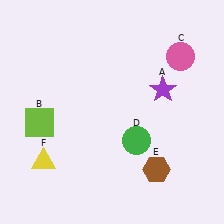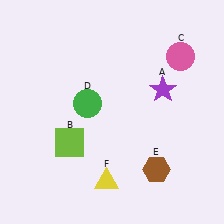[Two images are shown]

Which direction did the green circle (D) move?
The green circle (D) moved left.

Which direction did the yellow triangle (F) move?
The yellow triangle (F) moved right.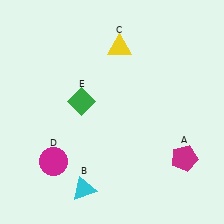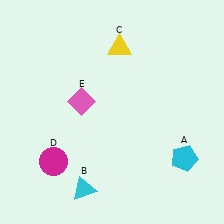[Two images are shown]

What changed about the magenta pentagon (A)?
In Image 1, A is magenta. In Image 2, it changed to cyan.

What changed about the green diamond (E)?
In Image 1, E is green. In Image 2, it changed to pink.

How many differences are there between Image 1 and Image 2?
There are 2 differences between the two images.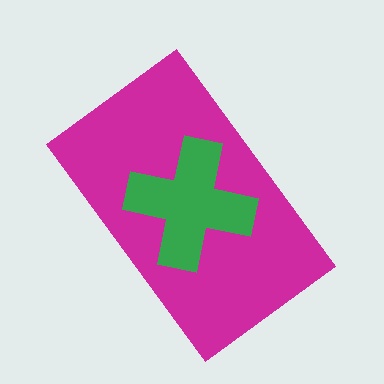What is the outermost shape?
The magenta rectangle.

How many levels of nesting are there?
2.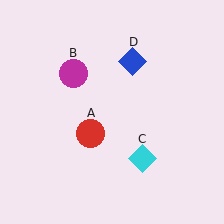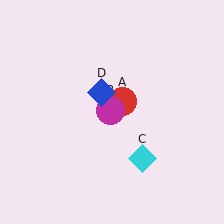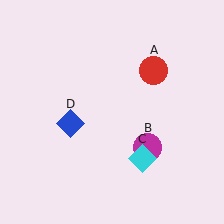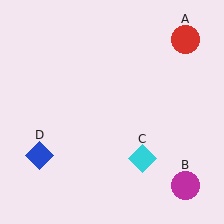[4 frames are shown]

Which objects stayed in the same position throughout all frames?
Cyan diamond (object C) remained stationary.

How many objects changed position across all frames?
3 objects changed position: red circle (object A), magenta circle (object B), blue diamond (object D).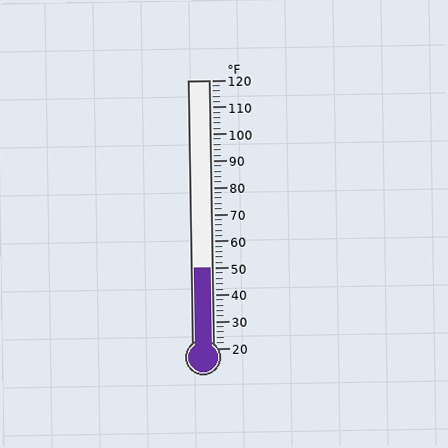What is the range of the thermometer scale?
The thermometer scale ranges from 20°F to 120°F.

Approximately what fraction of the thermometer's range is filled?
The thermometer is filled to approximately 30% of its range.